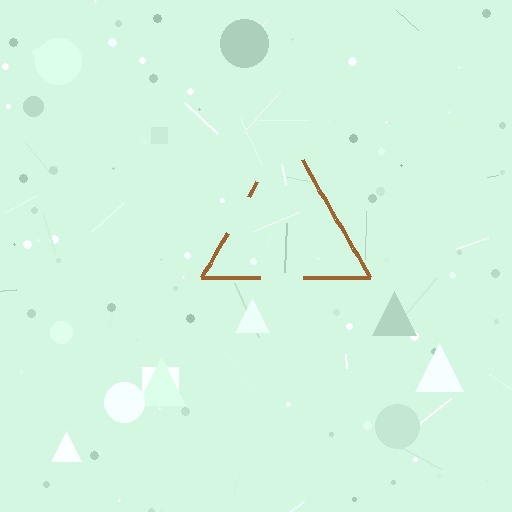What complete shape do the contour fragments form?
The contour fragments form a triangle.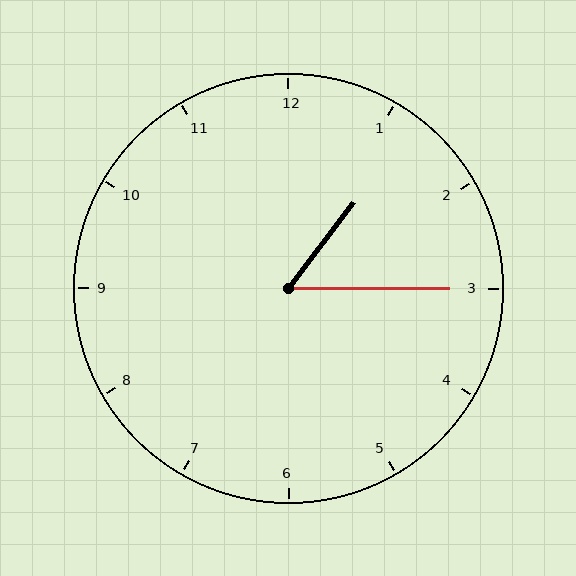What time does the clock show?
1:15.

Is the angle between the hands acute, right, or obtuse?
It is acute.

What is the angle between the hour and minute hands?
Approximately 52 degrees.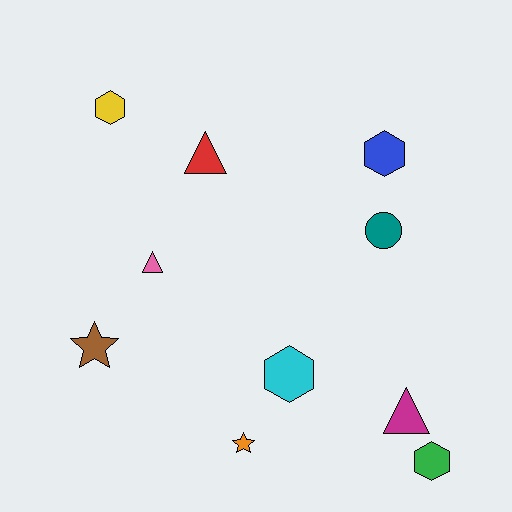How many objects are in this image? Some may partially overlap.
There are 10 objects.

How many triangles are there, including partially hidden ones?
There are 3 triangles.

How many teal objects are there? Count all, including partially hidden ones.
There is 1 teal object.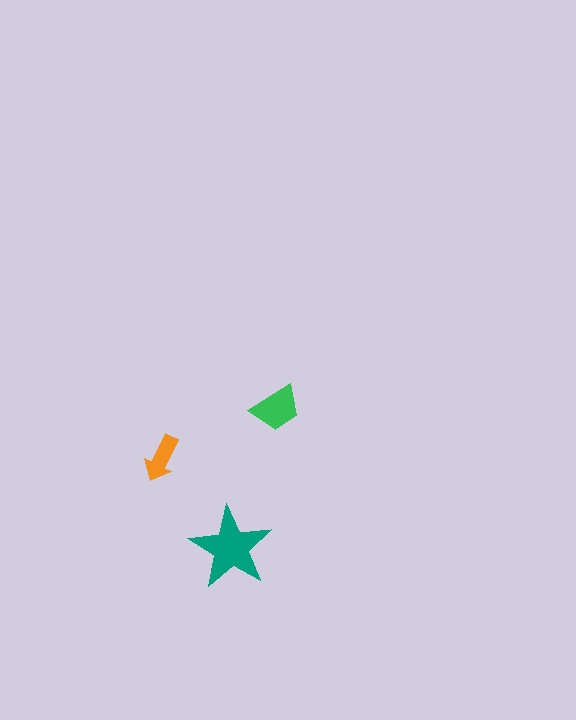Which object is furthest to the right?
The green trapezoid is rightmost.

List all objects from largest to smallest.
The teal star, the green trapezoid, the orange arrow.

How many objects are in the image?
There are 3 objects in the image.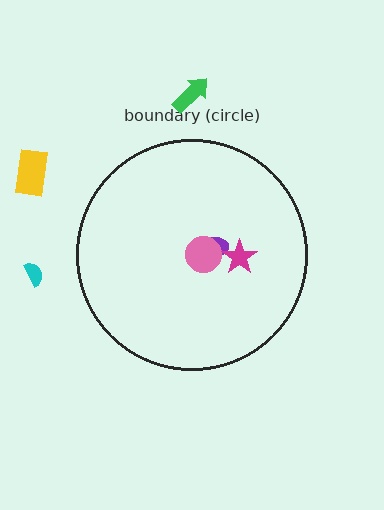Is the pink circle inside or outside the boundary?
Inside.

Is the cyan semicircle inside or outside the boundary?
Outside.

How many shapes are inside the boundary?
3 inside, 3 outside.